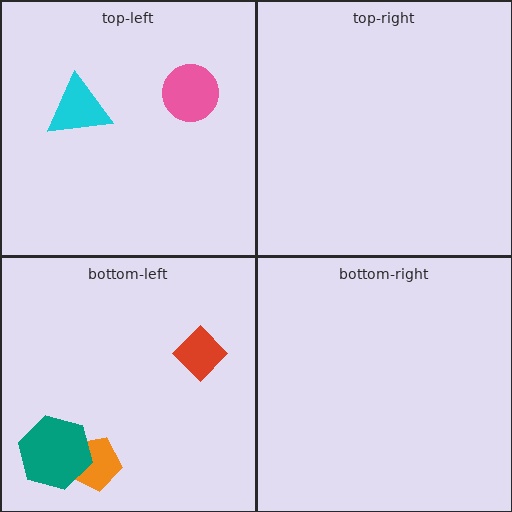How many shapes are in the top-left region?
2.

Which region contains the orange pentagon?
The bottom-left region.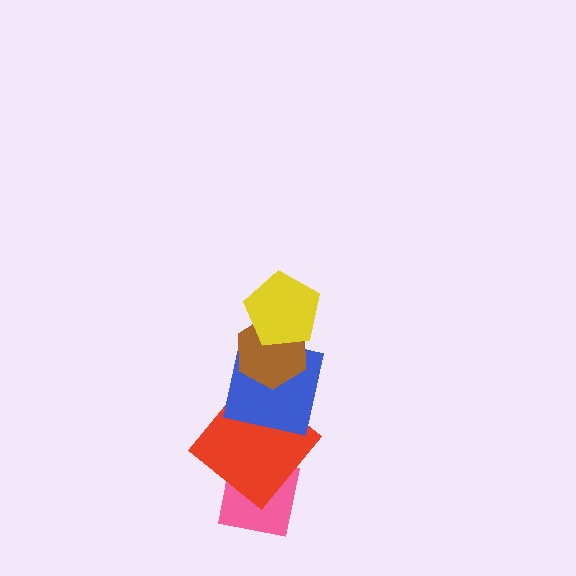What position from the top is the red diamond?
The red diamond is 4th from the top.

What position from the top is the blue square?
The blue square is 3rd from the top.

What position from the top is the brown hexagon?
The brown hexagon is 2nd from the top.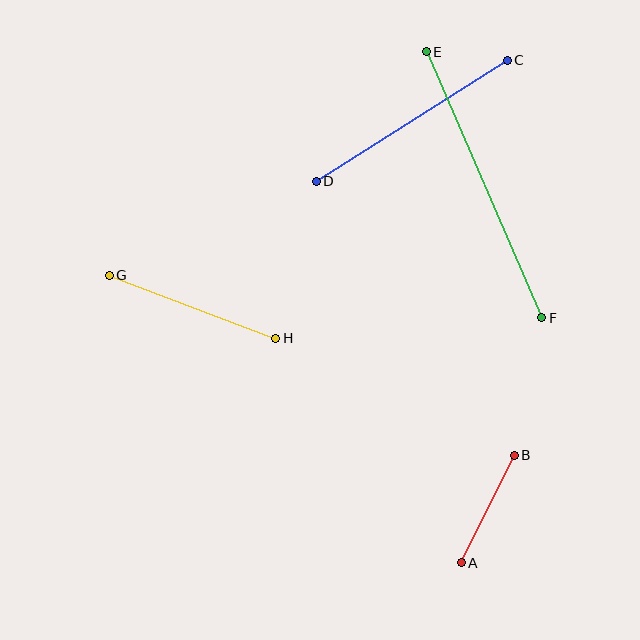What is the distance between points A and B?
The distance is approximately 120 pixels.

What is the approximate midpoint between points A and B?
The midpoint is at approximately (488, 509) pixels.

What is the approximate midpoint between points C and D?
The midpoint is at approximately (412, 121) pixels.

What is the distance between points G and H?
The distance is approximately 178 pixels.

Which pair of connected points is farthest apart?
Points E and F are farthest apart.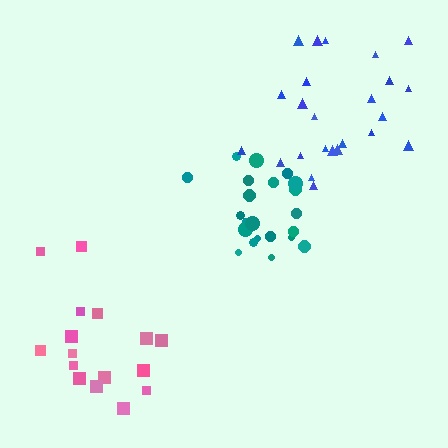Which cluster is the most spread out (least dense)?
Pink.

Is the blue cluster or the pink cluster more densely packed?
Blue.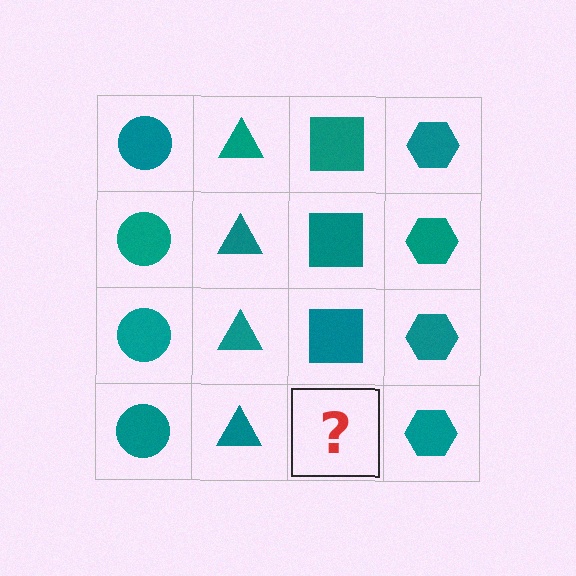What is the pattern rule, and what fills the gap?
The rule is that each column has a consistent shape. The gap should be filled with a teal square.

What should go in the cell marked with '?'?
The missing cell should contain a teal square.